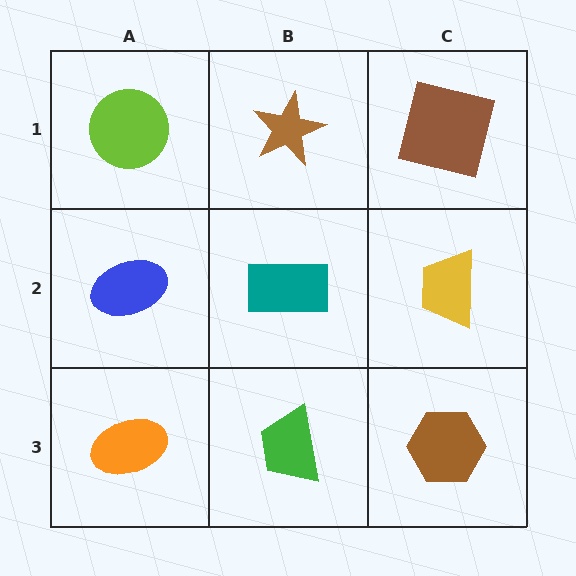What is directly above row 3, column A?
A blue ellipse.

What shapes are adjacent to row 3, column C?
A yellow trapezoid (row 2, column C), a green trapezoid (row 3, column B).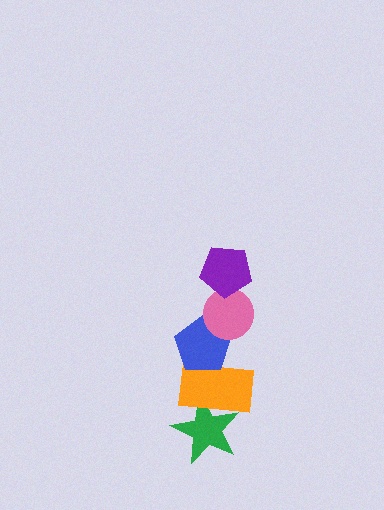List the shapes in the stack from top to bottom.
From top to bottom: the purple pentagon, the pink circle, the blue pentagon, the orange rectangle, the green star.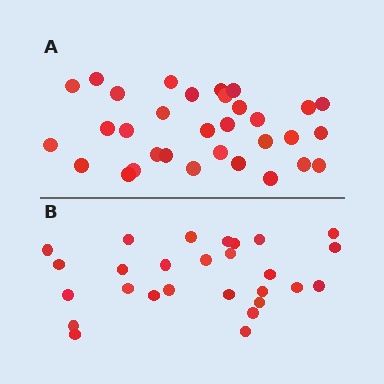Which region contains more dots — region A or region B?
Region A (the top region) has more dots.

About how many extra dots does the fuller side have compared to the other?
Region A has about 5 more dots than region B.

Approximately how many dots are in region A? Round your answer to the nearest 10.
About 30 dots. (The exact count is 32, which rounds to 30.)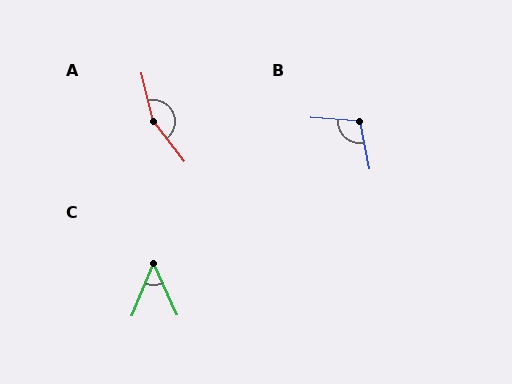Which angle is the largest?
A, at approximately 156 degrees.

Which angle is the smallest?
C, at approximately 47 degrees.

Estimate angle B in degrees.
Approximately 106 degrees.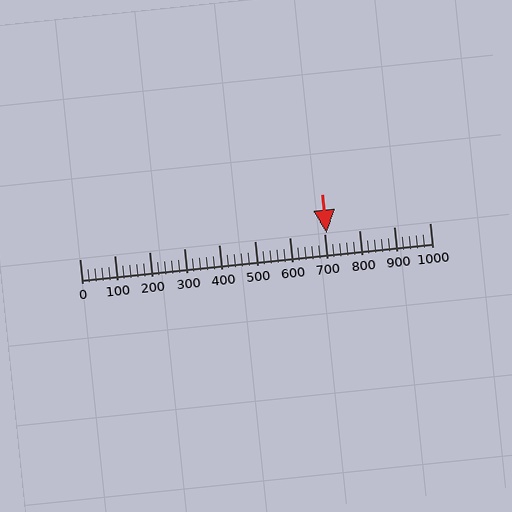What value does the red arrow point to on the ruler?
The red arrow points to approximately 706.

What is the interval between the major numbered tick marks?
The major tick marks are spaced 100 units apart.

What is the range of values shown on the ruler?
The ruler shows values from 0 to 1000.